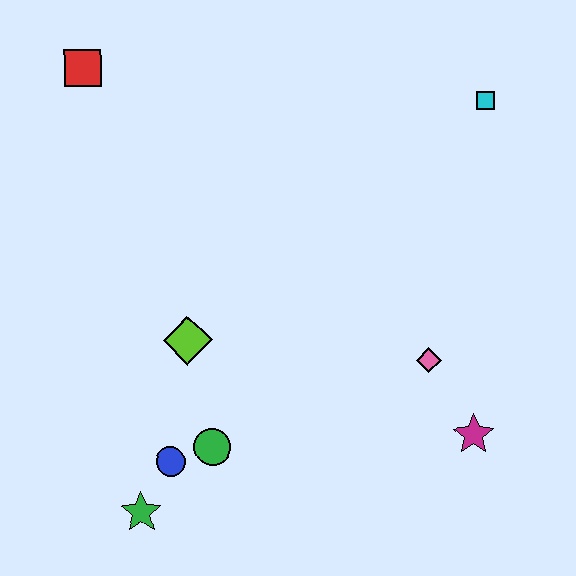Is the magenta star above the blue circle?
Yes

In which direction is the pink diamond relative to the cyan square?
The pink diamond is below the cyan square.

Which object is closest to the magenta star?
The pink diamond is closest to the magenta star.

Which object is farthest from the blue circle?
The cyan square is farthest from the blue circle.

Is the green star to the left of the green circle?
Yes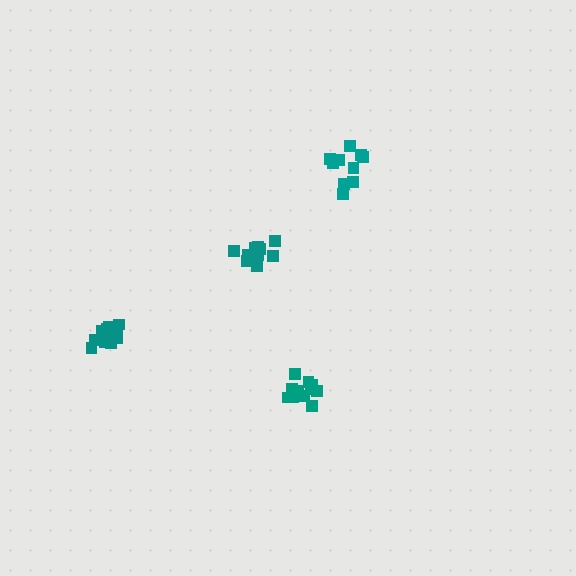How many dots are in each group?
Group 1: 13 dots, Group 2: 10 dots, Group 3: 12 dots, Group 4: 12 dots (47 total).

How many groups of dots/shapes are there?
There are 4 groups.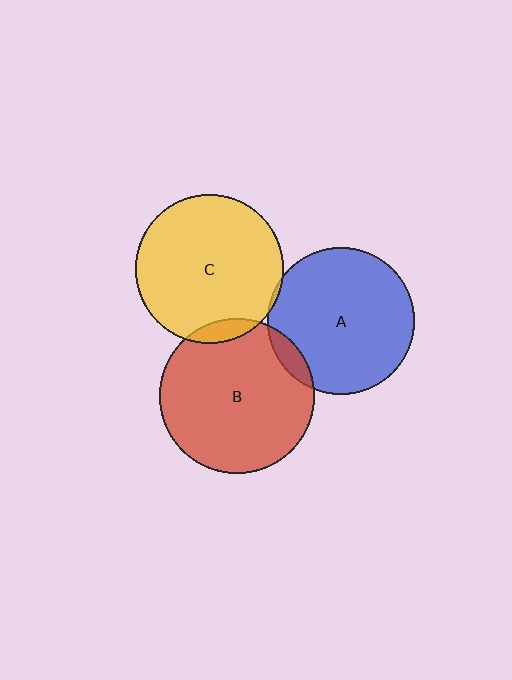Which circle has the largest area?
Circle B (red).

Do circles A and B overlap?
Yes.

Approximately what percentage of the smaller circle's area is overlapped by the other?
Approximately 5%.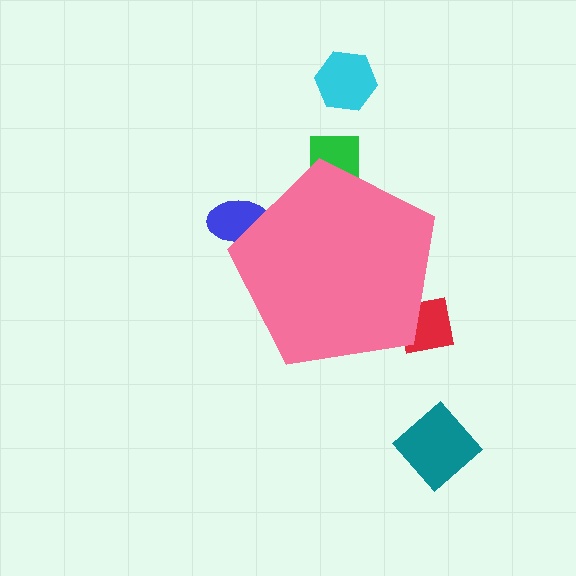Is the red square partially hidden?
Yes, the red square is partially hidden behind the pink pentagon.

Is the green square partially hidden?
Yes, the green square is partially hidden behind the pink pentagon.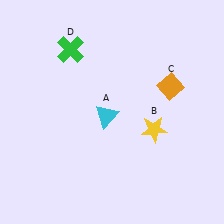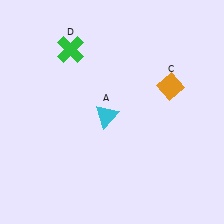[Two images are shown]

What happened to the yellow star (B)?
The yellow star (B) was removed in Image 2. It was in the bottom-right area of Image 1.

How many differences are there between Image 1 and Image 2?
There is 1 difference between the two images.